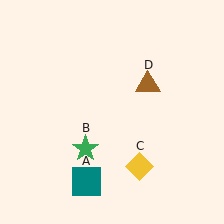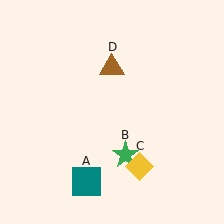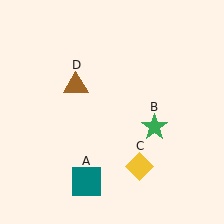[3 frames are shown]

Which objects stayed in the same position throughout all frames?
Teal square (object A) and yellow diamond (object C) remained stationary.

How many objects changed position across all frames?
2 objects changed position: green star (object B), brown triangle (object D).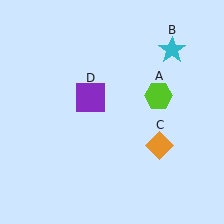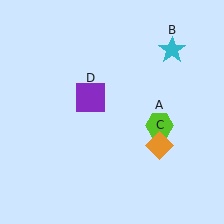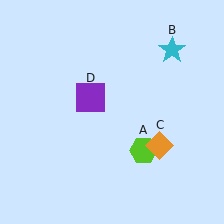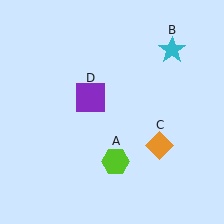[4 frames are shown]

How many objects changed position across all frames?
1 object changed position: lime hexagon (object A).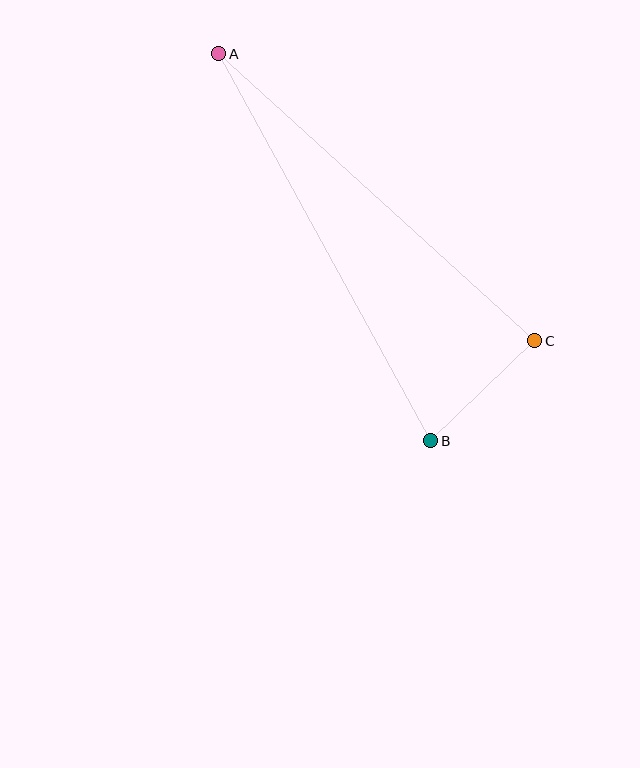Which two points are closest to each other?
Points B and C are closest to each other.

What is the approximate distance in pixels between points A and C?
The distance between A and C is approximately 427 pixels.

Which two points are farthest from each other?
Points A and B are farthest from each other.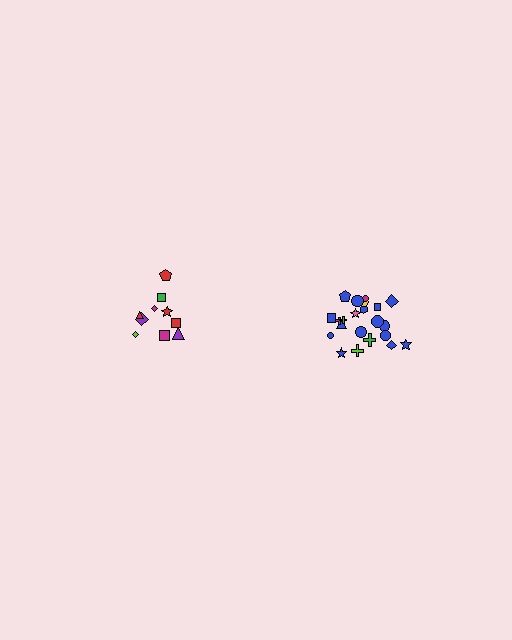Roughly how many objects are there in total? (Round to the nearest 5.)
Roughly 30 objects in total.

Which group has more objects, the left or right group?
The right group.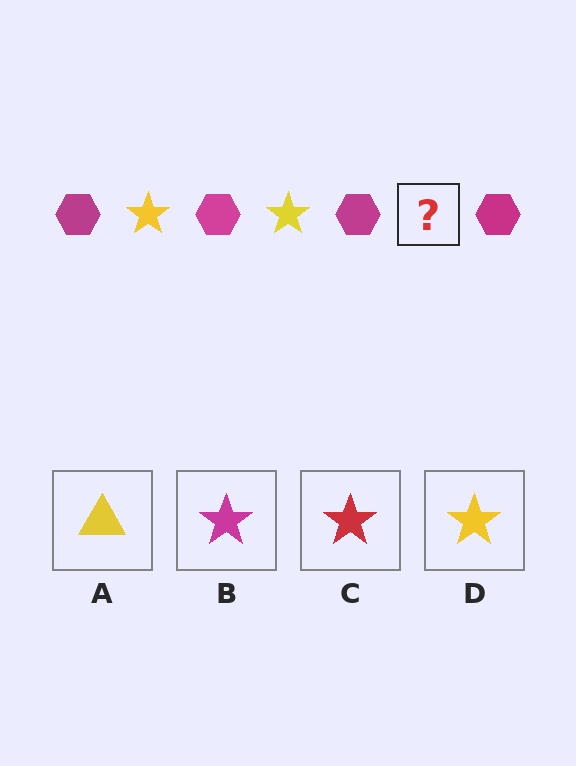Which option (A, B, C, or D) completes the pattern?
D.